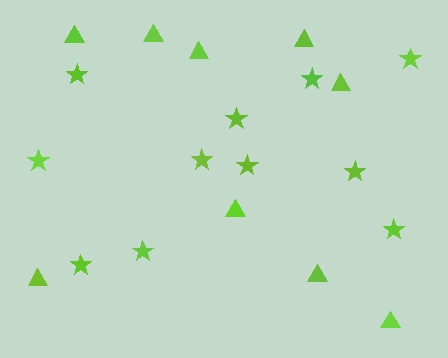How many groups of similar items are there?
There are 2 groups: one group of stars (11) and one group of triangles (9).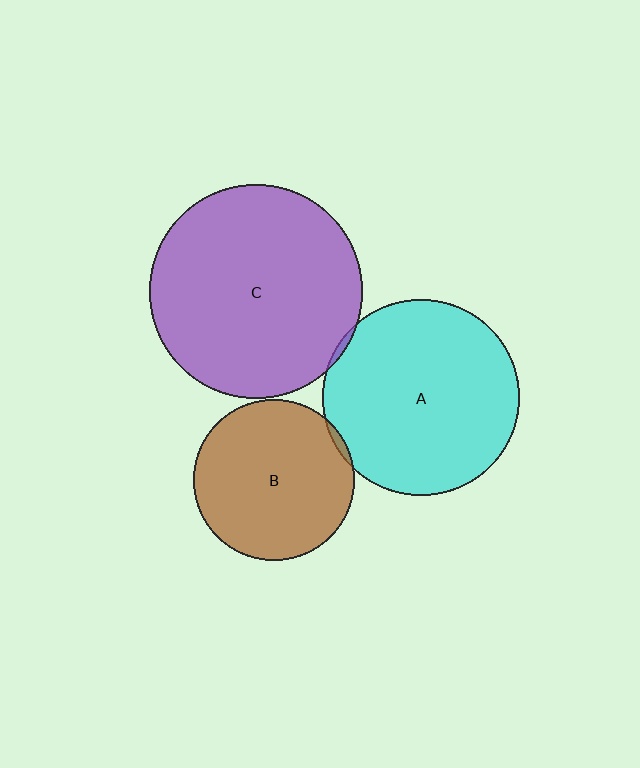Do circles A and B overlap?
Yes.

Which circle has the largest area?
Circle C (purple).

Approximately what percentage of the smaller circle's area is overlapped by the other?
Approximately 5%.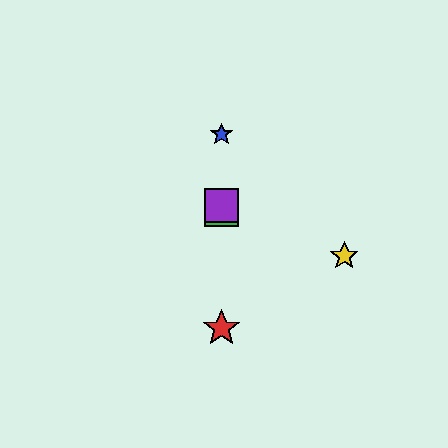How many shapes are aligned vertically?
4 shapes (the red star, the blue star, the green square, the purple square) are aligned vertically.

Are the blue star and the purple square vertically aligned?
Yes, both are at x≈222.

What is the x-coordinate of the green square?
The green square is at x≈222.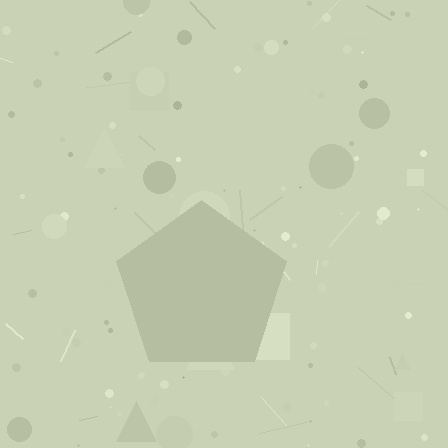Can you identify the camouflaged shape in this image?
The camouflaged shape is a pentagon.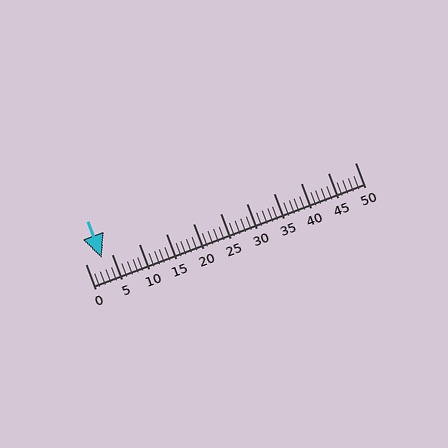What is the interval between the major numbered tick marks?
The major tick marks are spaced 5 units apart.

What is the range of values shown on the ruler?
The ruler shows values from 0 to 50.